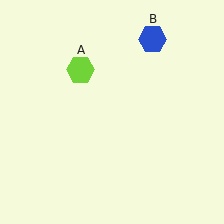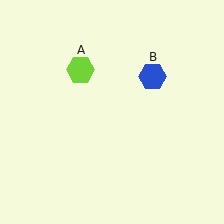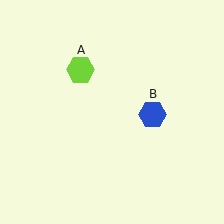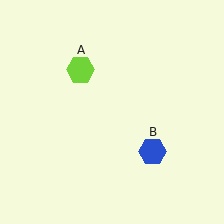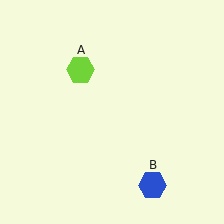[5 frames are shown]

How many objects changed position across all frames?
1 object changed position: blue hexagon (object B).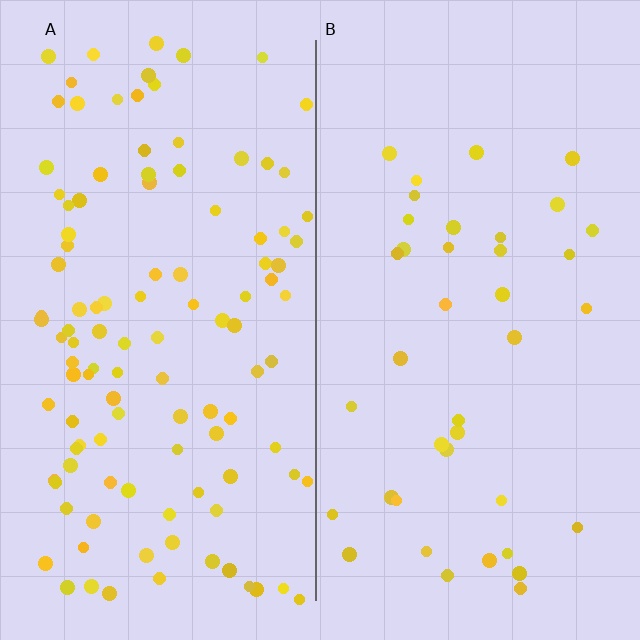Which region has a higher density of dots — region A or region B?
A (the left).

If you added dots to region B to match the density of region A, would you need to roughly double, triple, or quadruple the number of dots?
Approximately triple.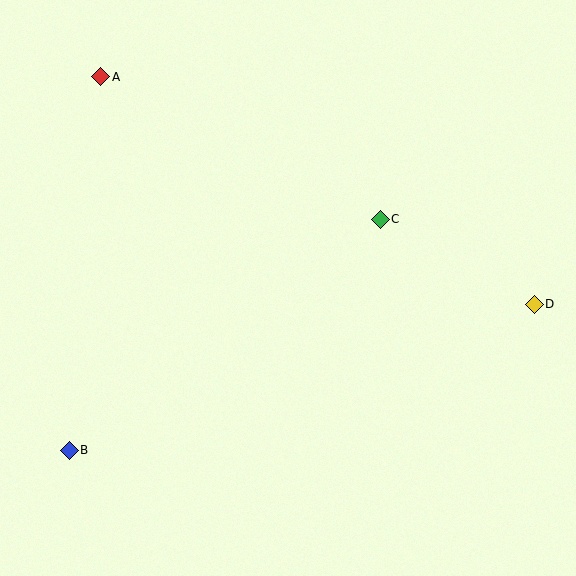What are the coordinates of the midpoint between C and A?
The midpoint between C and A is at (241, 148).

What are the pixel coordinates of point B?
Point B is at (69, 450).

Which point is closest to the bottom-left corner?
Point B is closest to the bottom-left corner.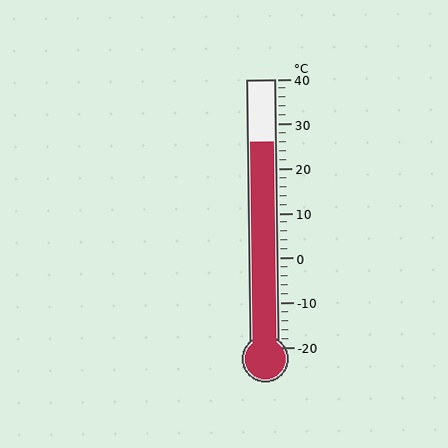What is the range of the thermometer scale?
The thermometer scale ranges from -20°C to 40°C.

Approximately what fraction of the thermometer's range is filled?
The thermometer is filled to approximately 75% of its range.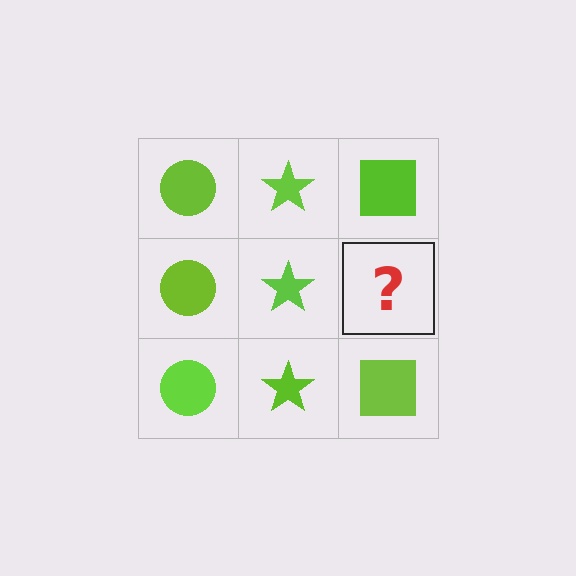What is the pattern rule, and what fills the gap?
The rule is that each column has a consistent shape. The gap should be filled with a lime square.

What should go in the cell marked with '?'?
The missing cell should contain a lime square.